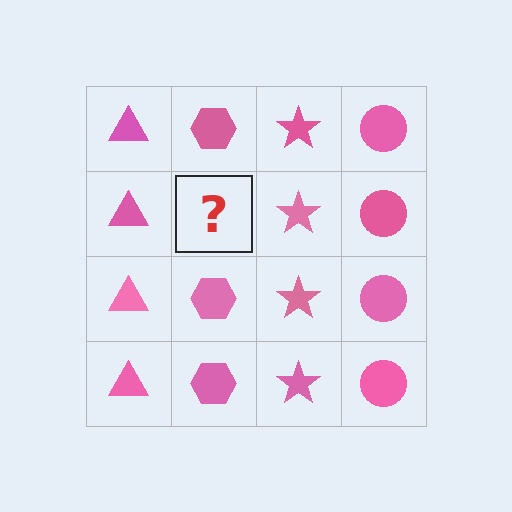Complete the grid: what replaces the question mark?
The question mark should be replaced with a pink hexagon.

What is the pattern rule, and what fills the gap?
The rule is that each column has a consistent shape. The gap should be filled with a pink hexagon.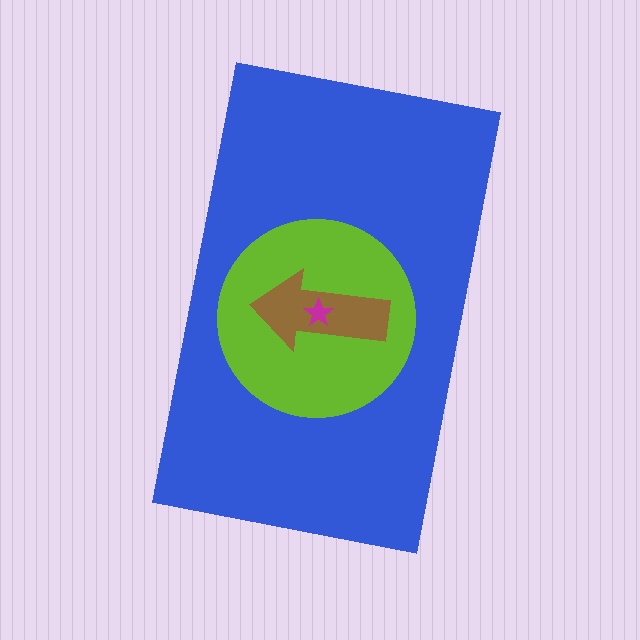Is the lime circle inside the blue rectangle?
Yes.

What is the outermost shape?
The blue rectangle.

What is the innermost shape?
The magenta star.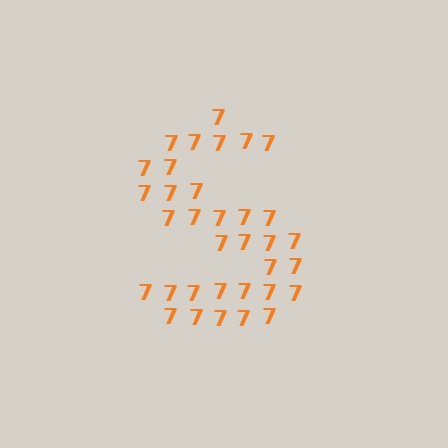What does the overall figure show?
The overall figure shows the letter S.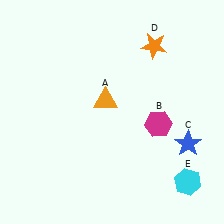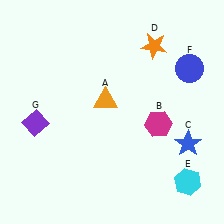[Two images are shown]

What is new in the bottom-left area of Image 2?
A purple diamond (G) was added in the bottom-left area of Image 2.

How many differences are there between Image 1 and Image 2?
There are 2 differences between the two images.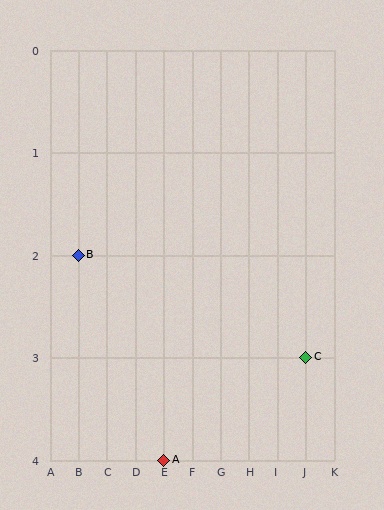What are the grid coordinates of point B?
Point B is at grid coordinates (B, 2).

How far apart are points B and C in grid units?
Points B and C are 8 columns and 1 row apart (about 8.1 grid units diagonally).